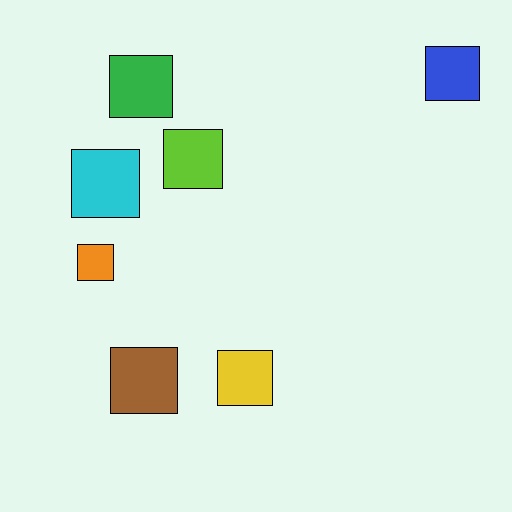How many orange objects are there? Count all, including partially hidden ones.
There is 1 orange object.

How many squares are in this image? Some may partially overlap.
There are 7 squares.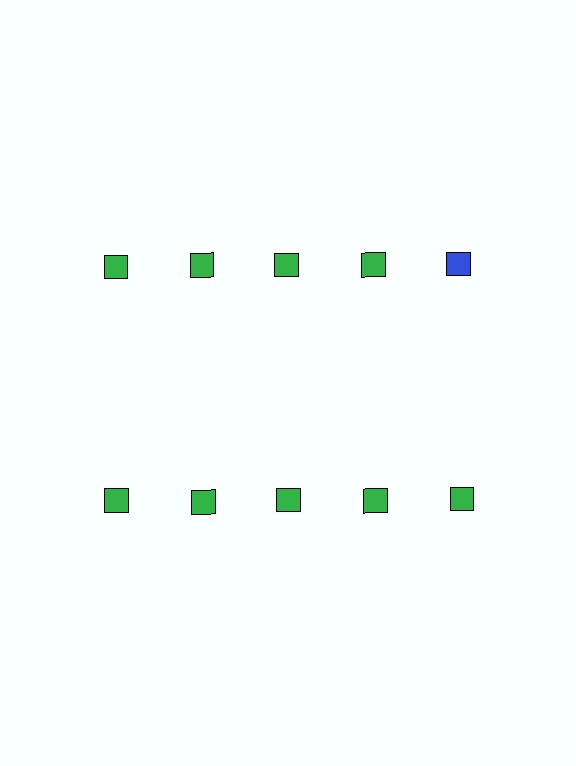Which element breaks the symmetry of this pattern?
The blue square in the top row, rightmost column breaks the symmetry. All other shapes are green squares.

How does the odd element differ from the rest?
It has a different color: blue instead of green.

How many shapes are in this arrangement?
There are 10 shapes arranged in a grid pattern.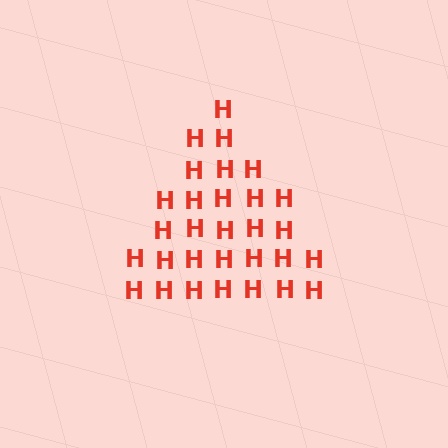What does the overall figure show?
The overall figure shows a triangle.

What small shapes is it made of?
It is made of small letter H's.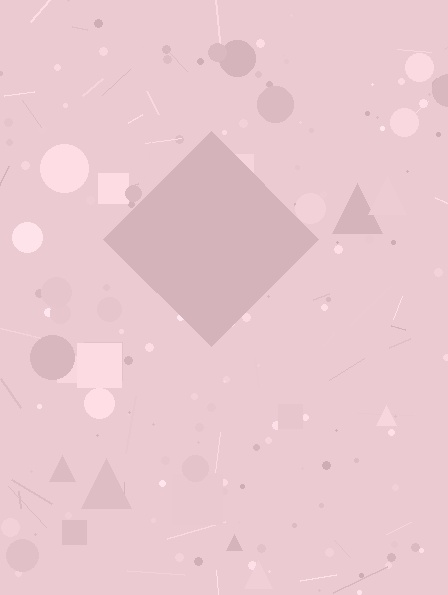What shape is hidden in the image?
A diamond is hidden in the image.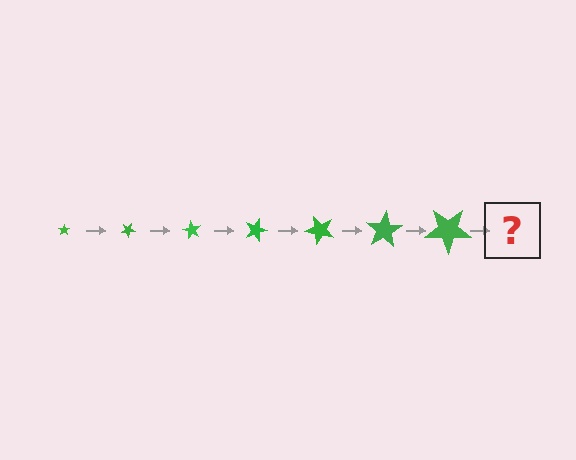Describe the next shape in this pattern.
It should be a star, larger than the previous one and rotated 210 degrees from the start.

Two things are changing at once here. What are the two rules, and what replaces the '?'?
The two rules are that the star grows larger each step and it rotates 30 degrees each step. The '?' should be a star, larger than the previous one and rotated 210 degrees from the start.